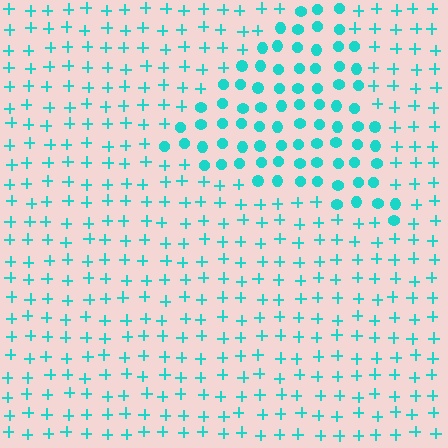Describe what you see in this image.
The image is filled with small cyan elements arranged in a uniform grid. A triangle-shaped region contains circles, while the surrounding area contains plus signs. The boundary is defined purely by the change in element shape.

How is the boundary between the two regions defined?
The boundary is defined by a change in element shape: circles inside vs. plus signs outside. All elements share the same color and spacing.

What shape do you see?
I see a triangle.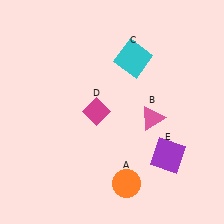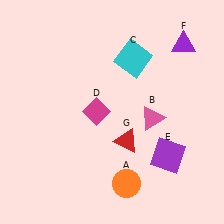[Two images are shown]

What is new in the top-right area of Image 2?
A purple triangle (F) was added in the top-right area of Image 2.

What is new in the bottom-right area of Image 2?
A red triangle (G) was added in the bottom-right area of Image 2.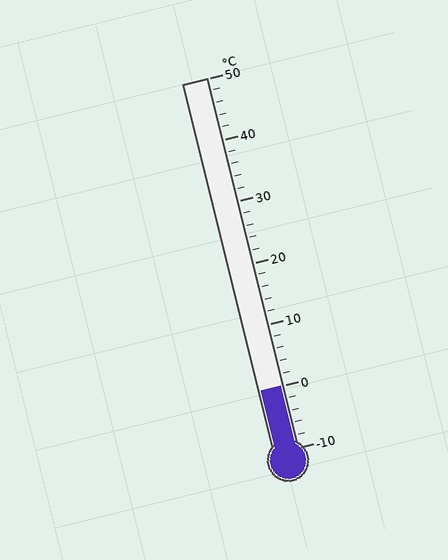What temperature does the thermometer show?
The thermometer shows approximately 0°C.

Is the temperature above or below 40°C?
The temperature is below 40°C.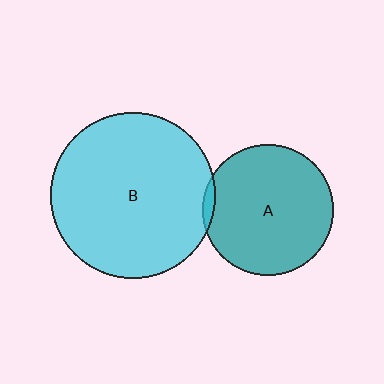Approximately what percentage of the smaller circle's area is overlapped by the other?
Approximately 5%.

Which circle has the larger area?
Circle B (cyan).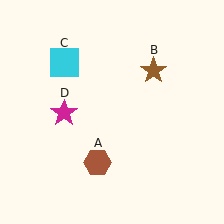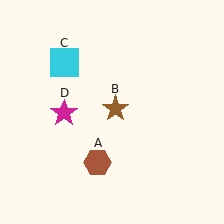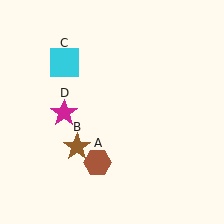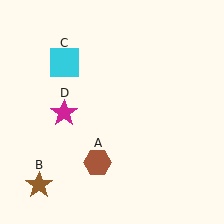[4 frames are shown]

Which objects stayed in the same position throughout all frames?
Brown hexagon (object A) and cyan square (object C) and magenta star (object D) remained stationary.